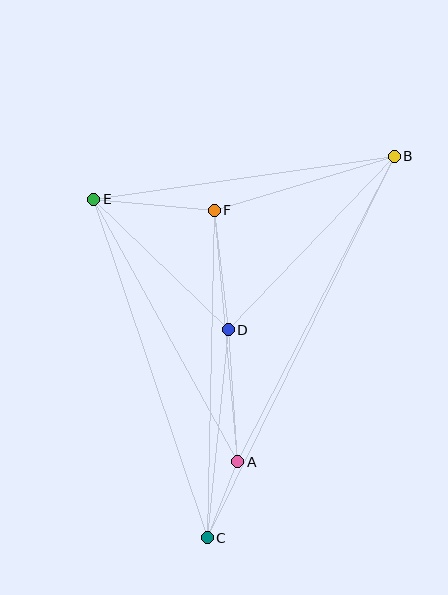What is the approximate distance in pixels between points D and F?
The distance between D and F is approximately 121 pixels.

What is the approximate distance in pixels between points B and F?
The distance between B and F is approximately 188 pixels.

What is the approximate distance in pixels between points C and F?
The distance between C and F is approximately 328 pixels.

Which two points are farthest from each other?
Points B and C are farthest from each other.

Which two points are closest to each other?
Points A and C are closest to each other.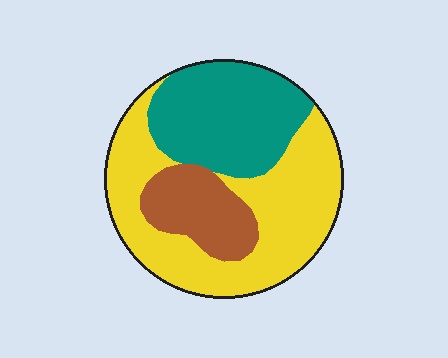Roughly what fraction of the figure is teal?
Teal covers roughly 30% of the figure.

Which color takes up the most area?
Yellow, at roughly 50%.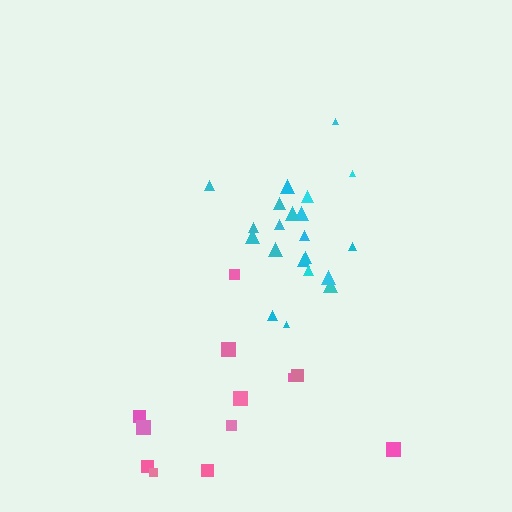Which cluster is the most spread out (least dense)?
Pink.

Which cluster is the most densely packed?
Cyan.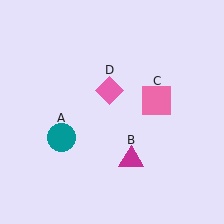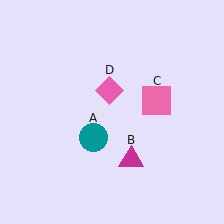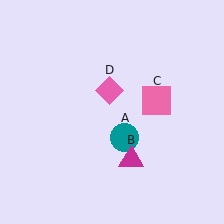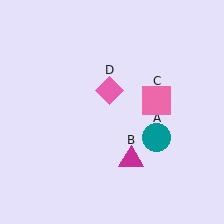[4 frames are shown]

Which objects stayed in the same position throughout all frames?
Magenta triangle (object B) and pink square (object C) and pink diamond (object D) remained stationary.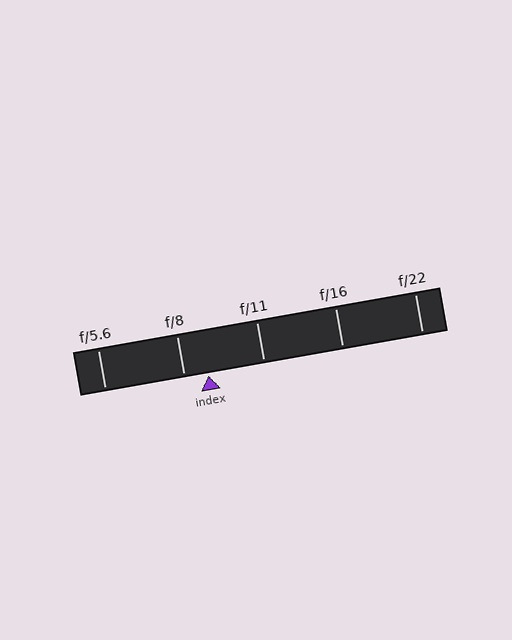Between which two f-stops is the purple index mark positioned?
The index mark is between f/8 and f/11.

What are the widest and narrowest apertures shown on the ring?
The widest aperture shown is f/5.6 and the narrowest is f/22.